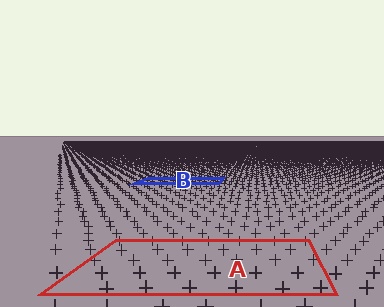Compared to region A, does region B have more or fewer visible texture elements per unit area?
Region B has more texture elements per unit area — they are packed more densely because it is farther away.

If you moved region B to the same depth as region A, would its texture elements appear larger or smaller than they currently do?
They would appear larger. At a closer depth, the same texture elements are projected at a bigger on-screen size.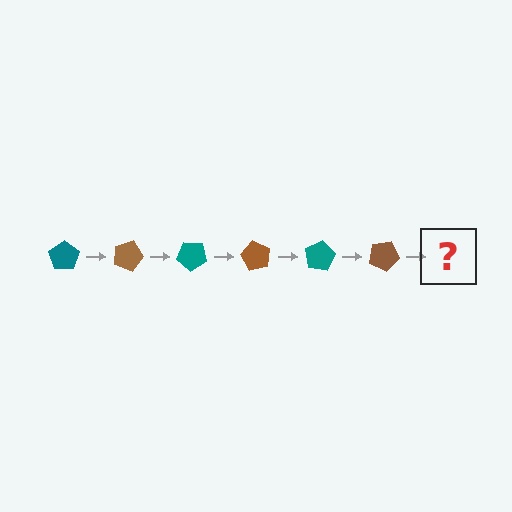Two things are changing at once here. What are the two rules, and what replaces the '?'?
The two rules are that it rotates 20 degrees each step and the color cycles through teal and brown. The '?' should be a teal pentagon, rotated 120 degrees from the start.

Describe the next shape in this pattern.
It should be a teal pentagon, rotated 120 degrees from the start.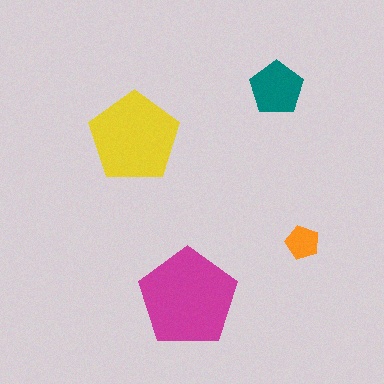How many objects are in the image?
There are 4 objects in the image.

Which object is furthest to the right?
The orange pentagon is rightmost.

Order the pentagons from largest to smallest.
the magenta one, the yellow one, the teal one, the orange one.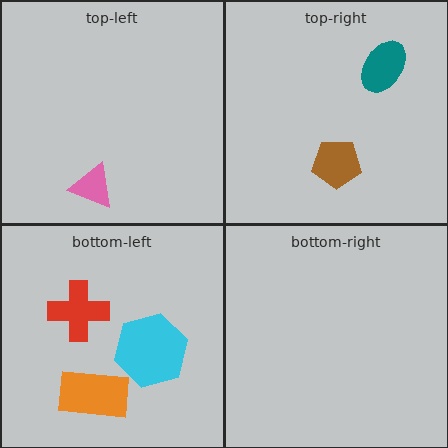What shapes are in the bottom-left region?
The cyan hexagon, the red cross, the orange rectangle.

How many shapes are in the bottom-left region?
3.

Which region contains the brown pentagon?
The top-right region.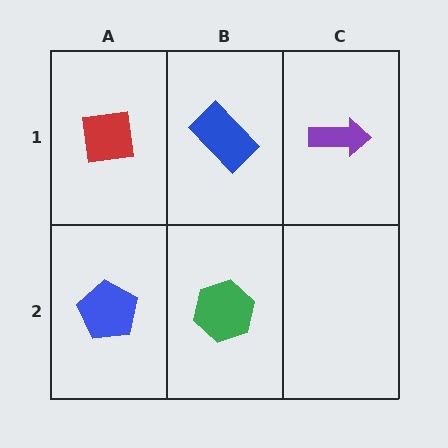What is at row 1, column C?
A purple arrow.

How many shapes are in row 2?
2 shapes.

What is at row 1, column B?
A blue rectangle.